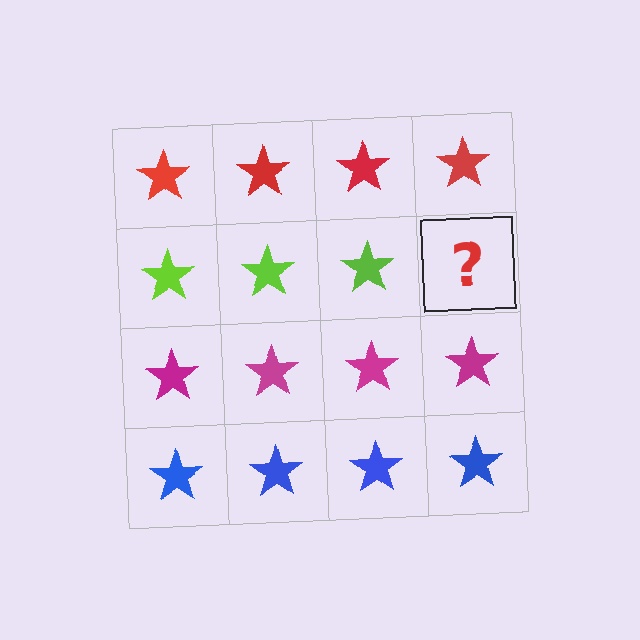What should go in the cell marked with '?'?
The missing cell should contain a lime star.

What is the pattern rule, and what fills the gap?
The rule is that each row has a consistent color. The gap should be filled with a lime star.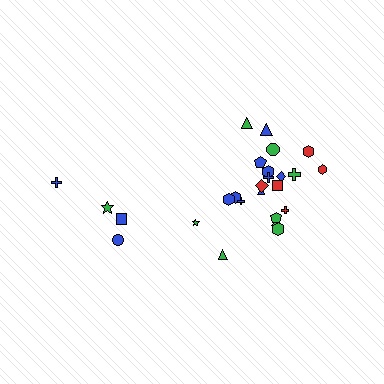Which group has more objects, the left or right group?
The right group.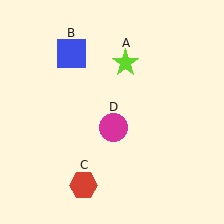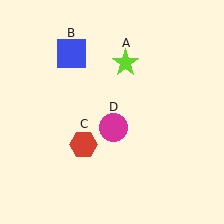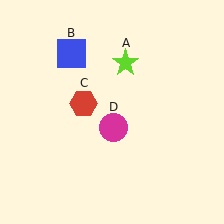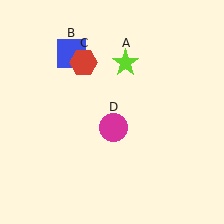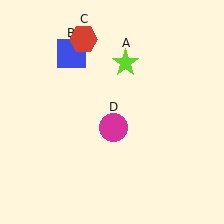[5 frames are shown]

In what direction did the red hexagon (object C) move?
The red hexagon (object C) moved up.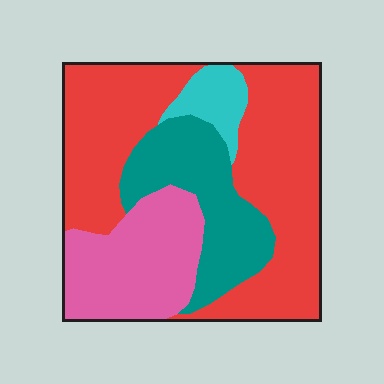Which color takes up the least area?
Cyan, at roughly 5%.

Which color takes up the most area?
Red, at roughly 50%.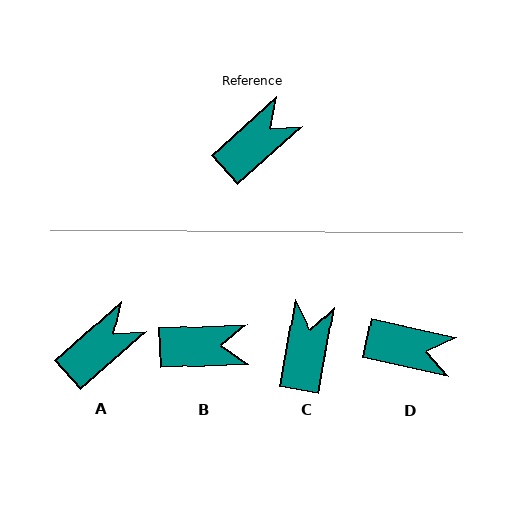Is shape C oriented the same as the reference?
No, it is off by about 38 degrees.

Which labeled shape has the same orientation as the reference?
A.